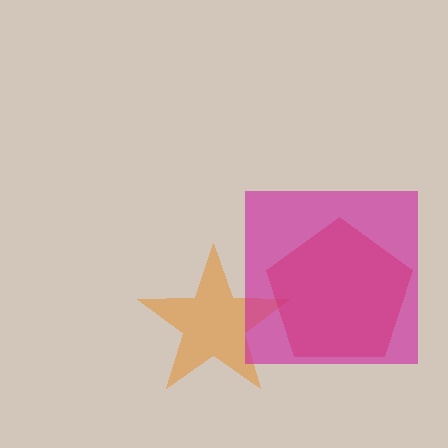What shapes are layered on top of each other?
The layered shapes are: an orange star, a red pentagon, a magenta square.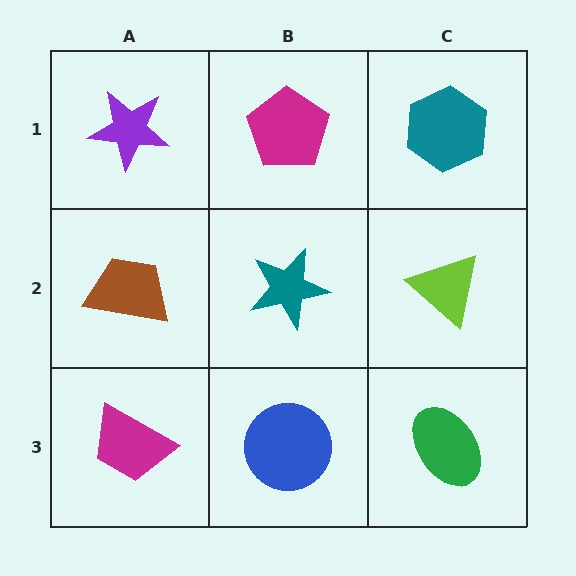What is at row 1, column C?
A teal hexagon.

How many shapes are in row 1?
3 shapes.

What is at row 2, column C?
A lime triangle.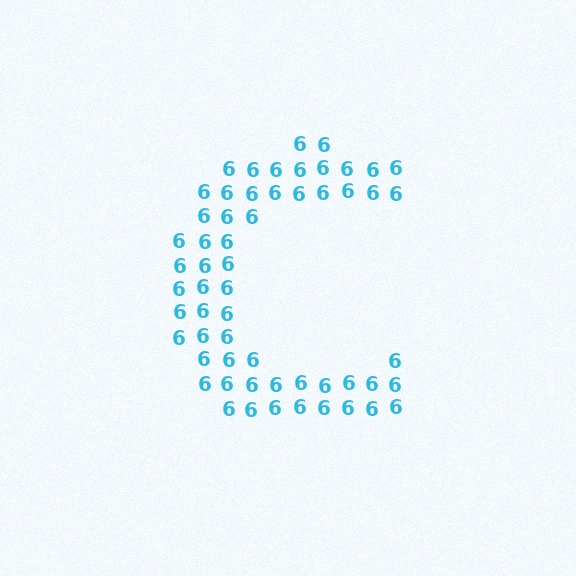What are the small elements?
The small elements are digit 6's.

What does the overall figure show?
The overall figure shows the letter C.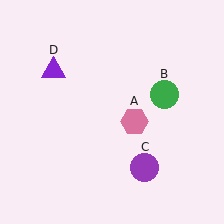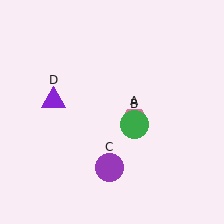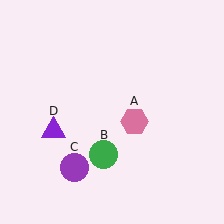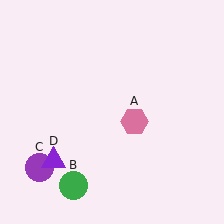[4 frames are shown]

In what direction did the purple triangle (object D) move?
The purple triangle (object D) moved down.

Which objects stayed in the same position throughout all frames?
Pink hexagon (object A) remained stationary.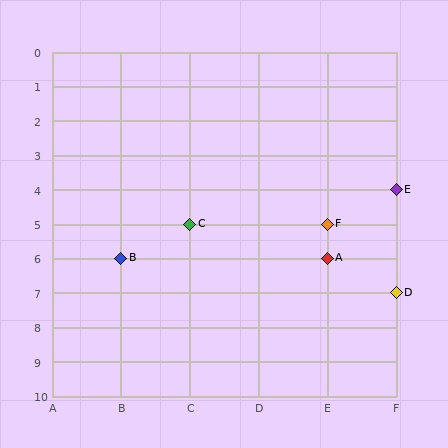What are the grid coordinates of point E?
Point E is at grid coordinates (F, 4).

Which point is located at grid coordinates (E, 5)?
Point F is at (E, 5).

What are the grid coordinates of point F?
Point F is at grid coordinates (E, 5).